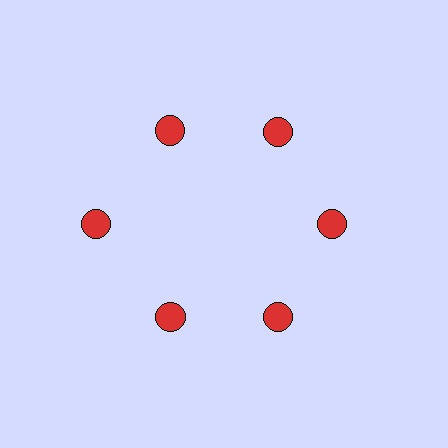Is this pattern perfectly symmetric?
No. The 6 red circles are arranged in a ring, but one element near the 9 o'clock position is pushed outward from the center, breaking the 6-fold rotational symmetry.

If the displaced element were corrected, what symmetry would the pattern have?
It would have 6-fold rotational symmetry — the pattern would map onto itself every 60 degrees.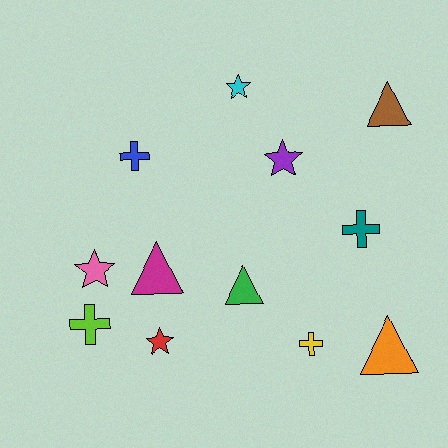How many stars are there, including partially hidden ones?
There are 4 stars.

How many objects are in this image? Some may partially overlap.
There are 12 objects.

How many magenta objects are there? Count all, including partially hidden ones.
There is 1 magenta object.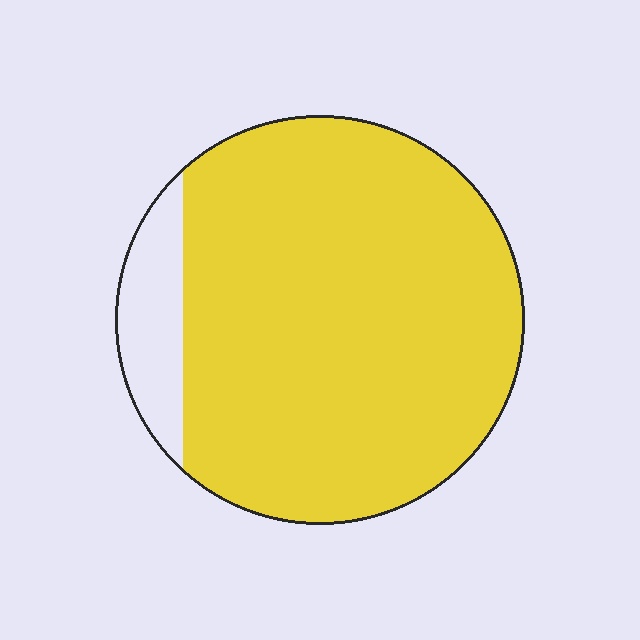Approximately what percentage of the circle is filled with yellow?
Approximately 90%.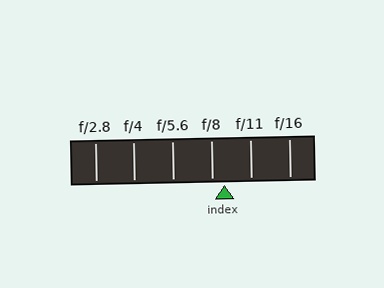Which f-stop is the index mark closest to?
The index mark is closest to f/8.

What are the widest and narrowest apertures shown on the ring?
The widest aperture shown is f/2.8 and the narrowest is f/16.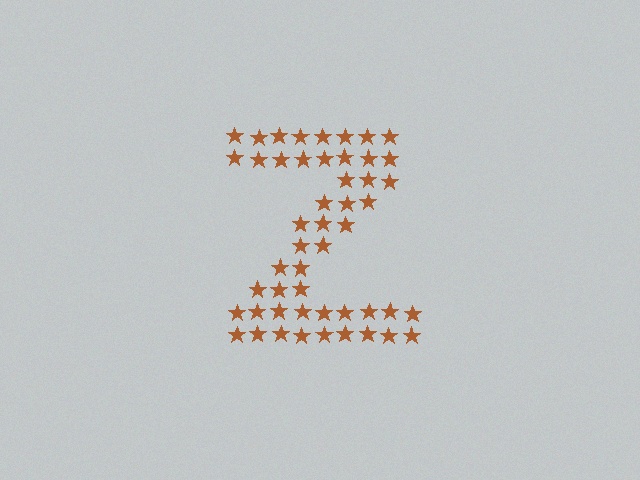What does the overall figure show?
The overall figure shows the letter Z.